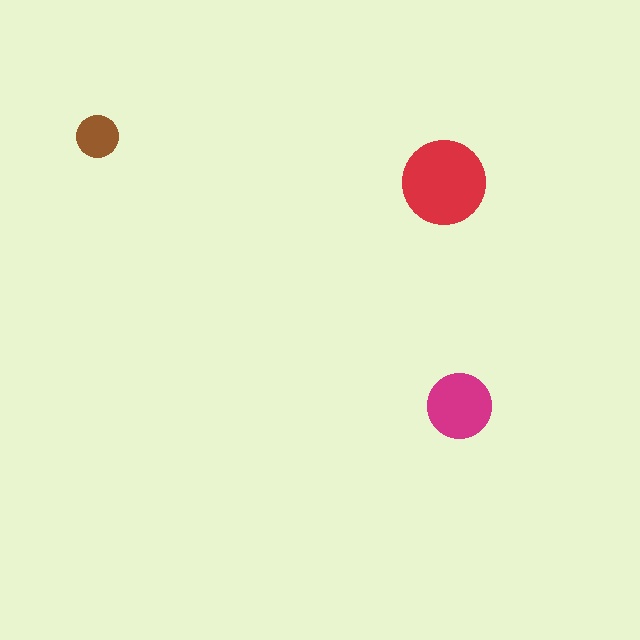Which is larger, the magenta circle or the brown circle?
The magenta one.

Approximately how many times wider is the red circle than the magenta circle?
About 1.5 times wider.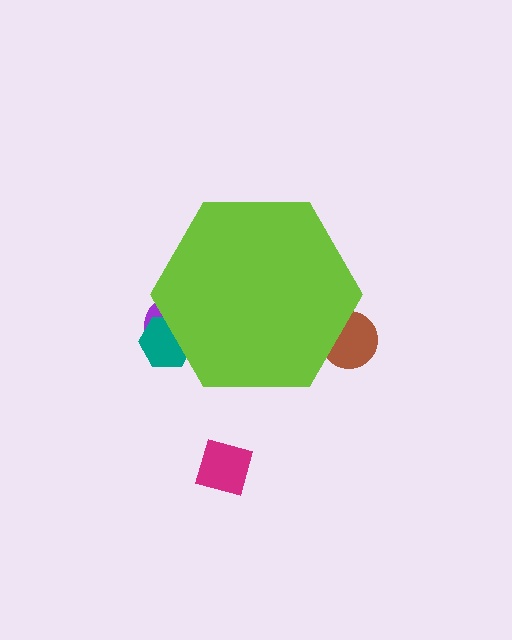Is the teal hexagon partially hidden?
Yes, the teal hexagon is partially hidden behind the lime hexagon.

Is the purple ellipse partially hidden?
Yes, the purple ellipse is partially hidden behind the lime hexagon.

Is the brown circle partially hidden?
Yes, the brown circle is partially hidden behind the lime hexagon.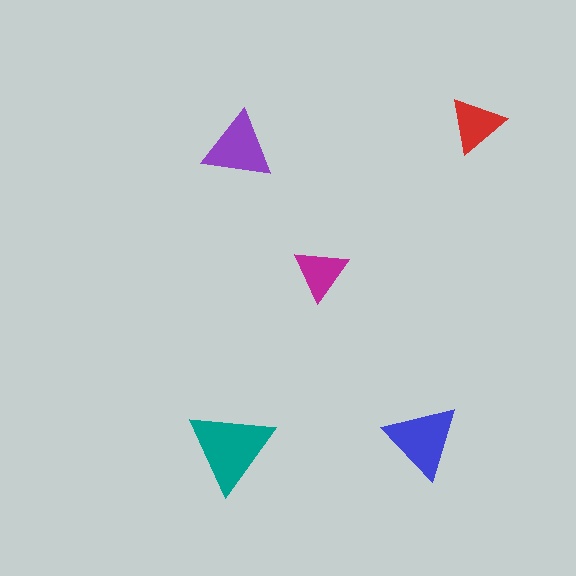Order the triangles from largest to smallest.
the teal one, the blue one, the purple one, the red one, the magenta one.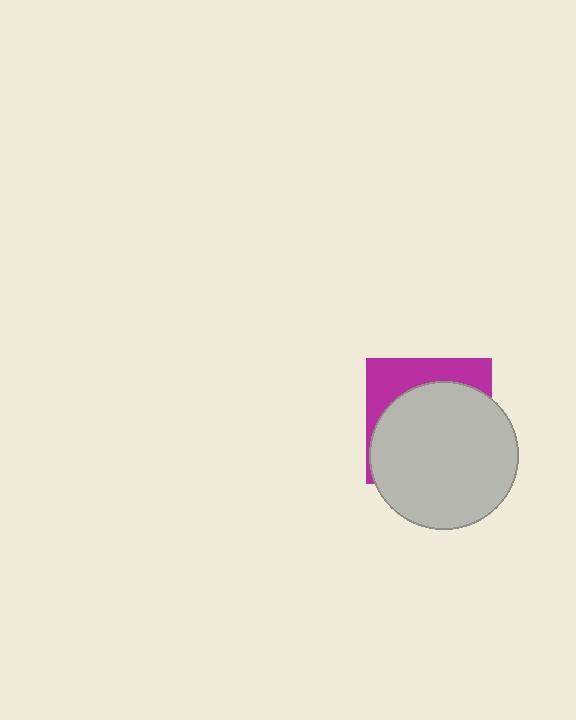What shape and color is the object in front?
The object in front is a light gray circle.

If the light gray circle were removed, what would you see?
You would see the complete magenta square.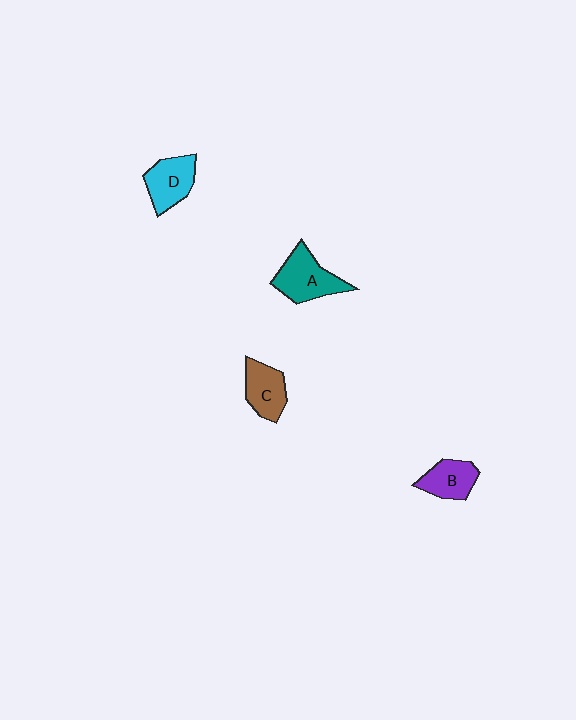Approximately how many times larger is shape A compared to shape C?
Approximately 1.3 times.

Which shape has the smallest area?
Shape B (purple).